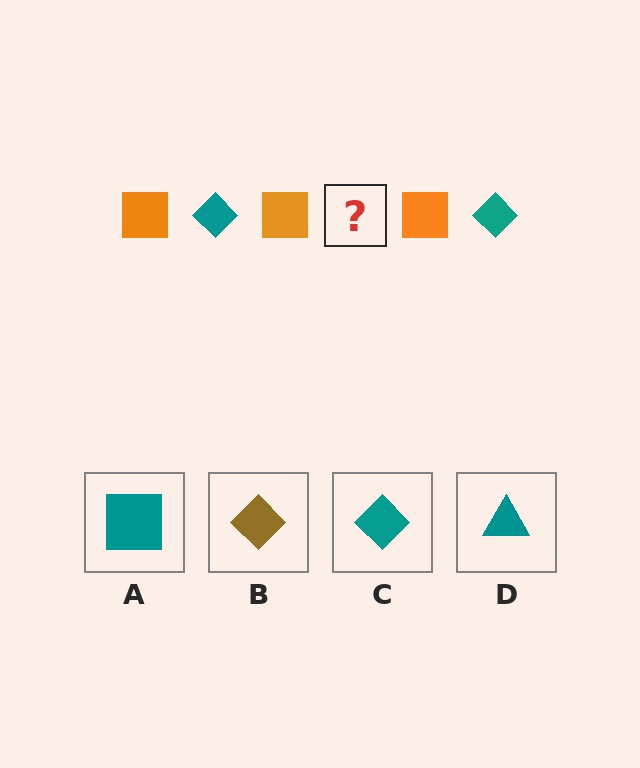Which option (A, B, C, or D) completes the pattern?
C.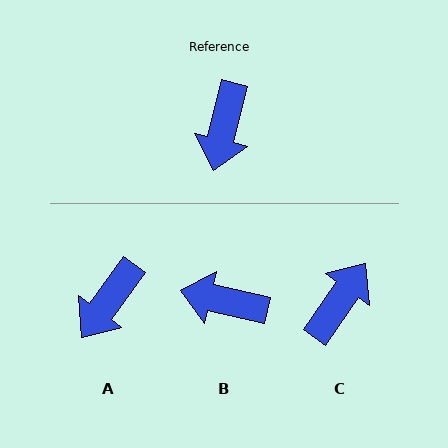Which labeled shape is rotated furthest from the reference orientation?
C, about 159 degrees away.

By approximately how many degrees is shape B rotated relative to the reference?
Approximately 89 degrees clockwise.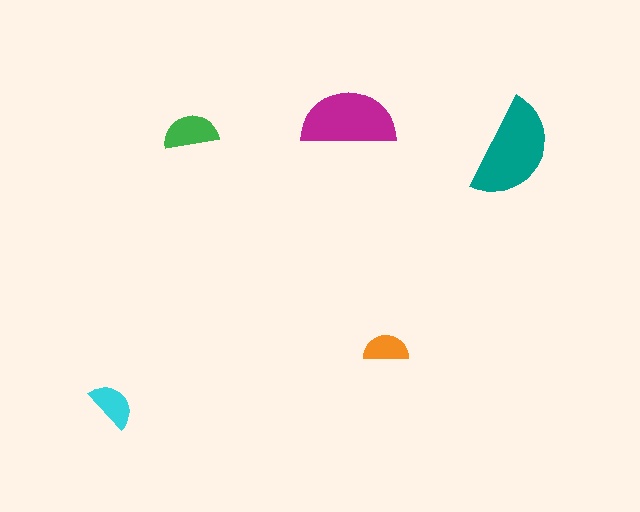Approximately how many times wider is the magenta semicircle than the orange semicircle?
About 2 times wider.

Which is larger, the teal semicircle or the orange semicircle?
The teal one.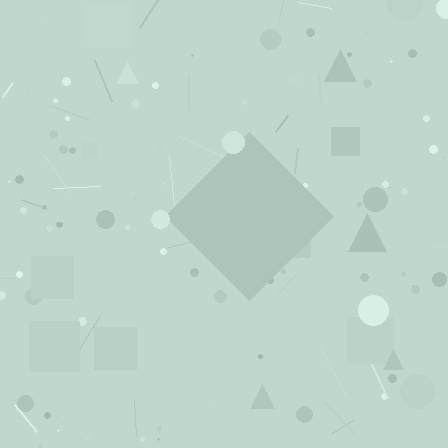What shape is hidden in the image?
A diamond is hidden in the image.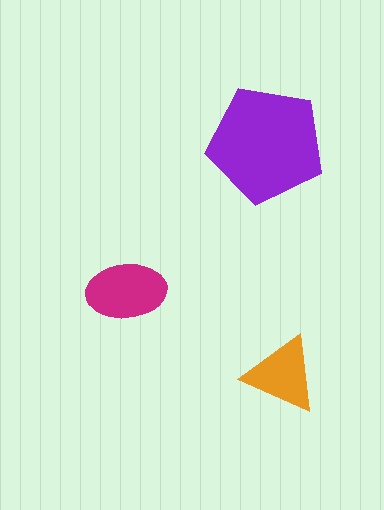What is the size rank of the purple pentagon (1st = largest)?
1st.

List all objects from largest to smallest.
The purple pentagon, the magenta ellipse, the orange triangle.